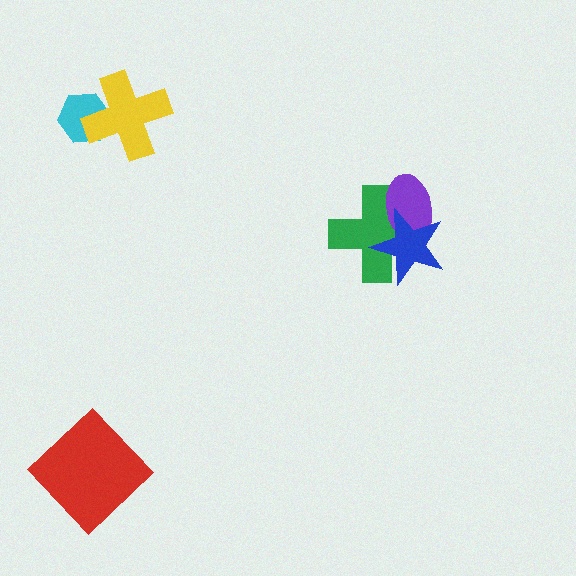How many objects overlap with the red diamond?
0 objects overlap with the red diamond.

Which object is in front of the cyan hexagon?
The yellow cross is in front of the cyan hexagon.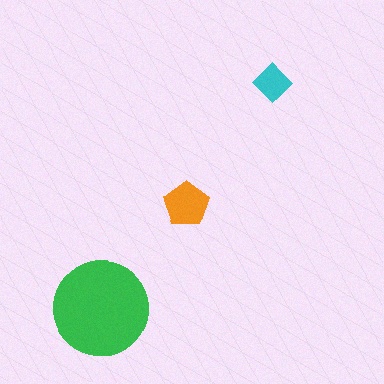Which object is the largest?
The green circle.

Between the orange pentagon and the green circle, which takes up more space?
The green circle.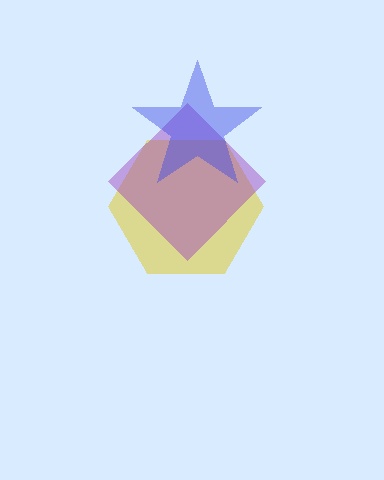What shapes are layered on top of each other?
The layered shapes are: a yellow hexagon, a purple diamond, a blue star.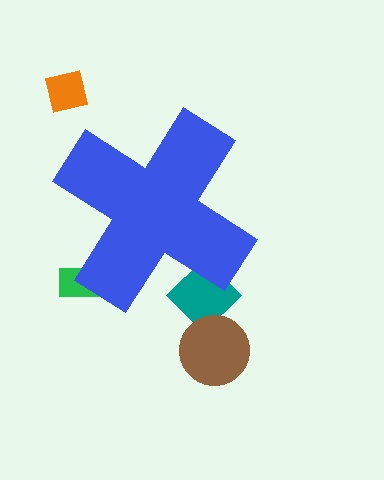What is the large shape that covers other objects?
A blue cross.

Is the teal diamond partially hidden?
Yes, the teal diamond is partially hidden behind the blue cross.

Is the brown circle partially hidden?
No, the brown circle is fully visible.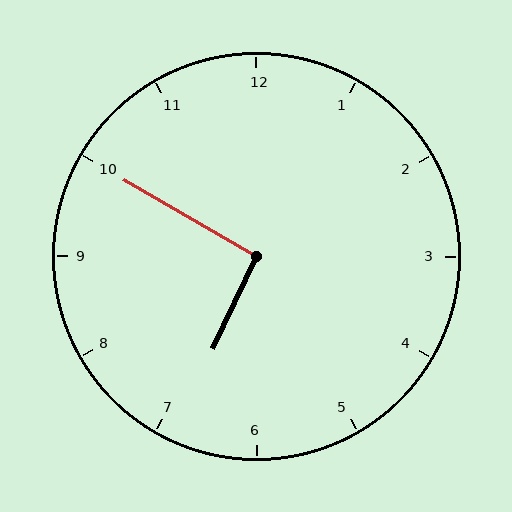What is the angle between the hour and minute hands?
Approximately 95 degrees.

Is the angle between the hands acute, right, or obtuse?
It is right.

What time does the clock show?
6:50.